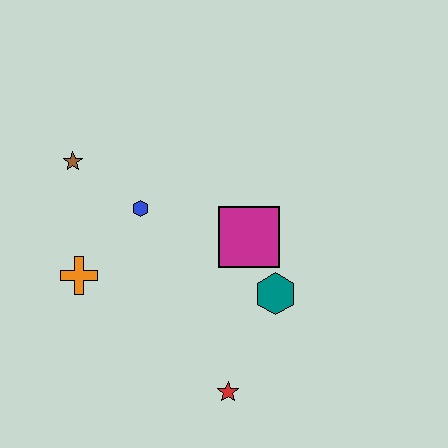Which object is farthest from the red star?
The brown star is farthest from the red star.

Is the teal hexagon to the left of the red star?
No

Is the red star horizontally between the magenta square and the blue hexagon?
Yes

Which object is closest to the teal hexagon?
The magenta square is closest to the teal hexagon.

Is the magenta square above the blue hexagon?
No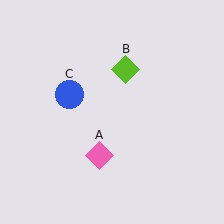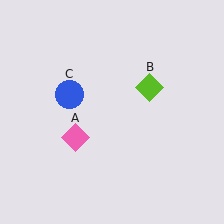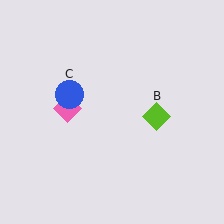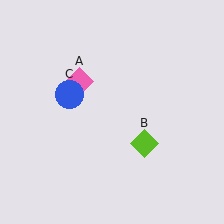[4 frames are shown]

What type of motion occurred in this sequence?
The pink diamond (object A), lime diamond (object B) rotated clockwise around the center of the scene.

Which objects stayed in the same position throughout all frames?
Blue circle (object C) remained stationary.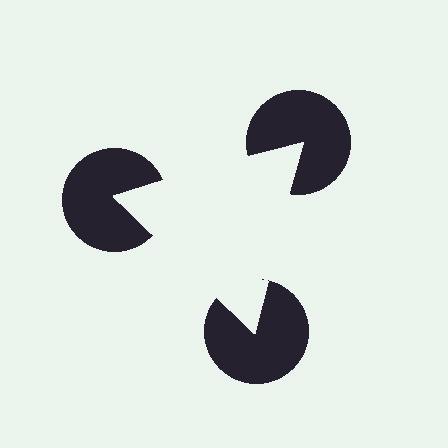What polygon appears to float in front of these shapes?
An illusory triangle — its edges are inferred from the aligned wedge cuts in the pac-man discs, not physically drawn.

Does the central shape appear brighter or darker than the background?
It typically appears slightly brighter than the background, even though no actual brightness change is drawn.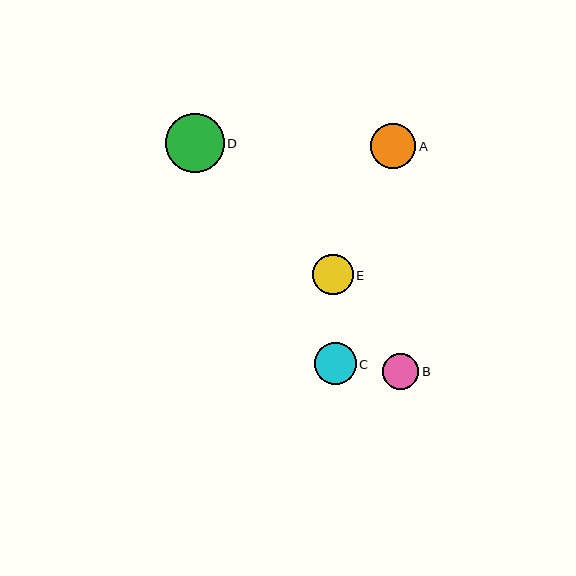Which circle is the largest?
Circle D is the largest with a size of approximately 58 pixels.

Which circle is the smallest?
Circle B is the smallest with a size of approximately 36 pixels.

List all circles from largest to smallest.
From largest to smallest: D, A, C, E, B.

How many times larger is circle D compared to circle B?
Circle D is approximately 1.6 times the size of circle B.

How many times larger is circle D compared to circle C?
Circle D is approximately 1.4 times the size of circle C.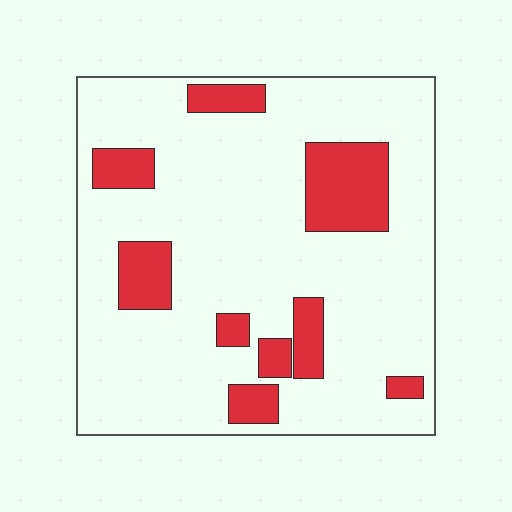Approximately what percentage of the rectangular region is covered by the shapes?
Approximately 20%.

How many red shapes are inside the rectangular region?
9.